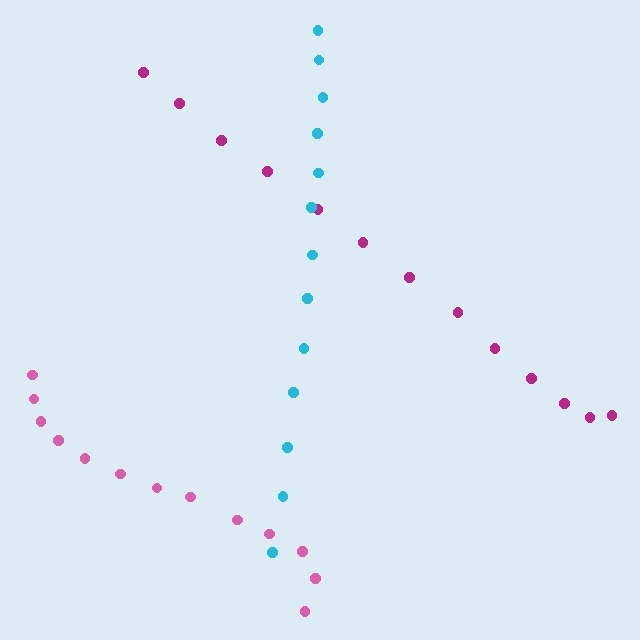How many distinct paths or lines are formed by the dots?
There are 3 distinct paths.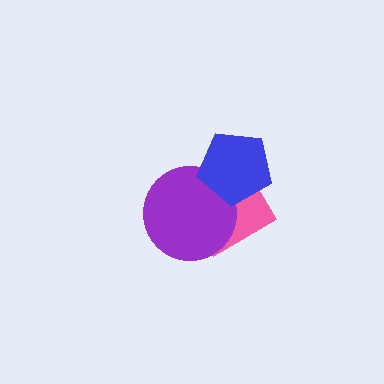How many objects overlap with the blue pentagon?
2 objects overlap with the blue pentagon.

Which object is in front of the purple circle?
The blue pentagon is in front of the purple circle.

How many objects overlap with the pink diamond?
2 objects overlap with the pink diamond.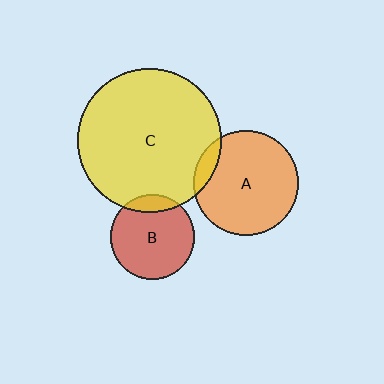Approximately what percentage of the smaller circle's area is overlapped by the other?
Approximately 10%.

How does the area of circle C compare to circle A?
Approximately 1.9 times.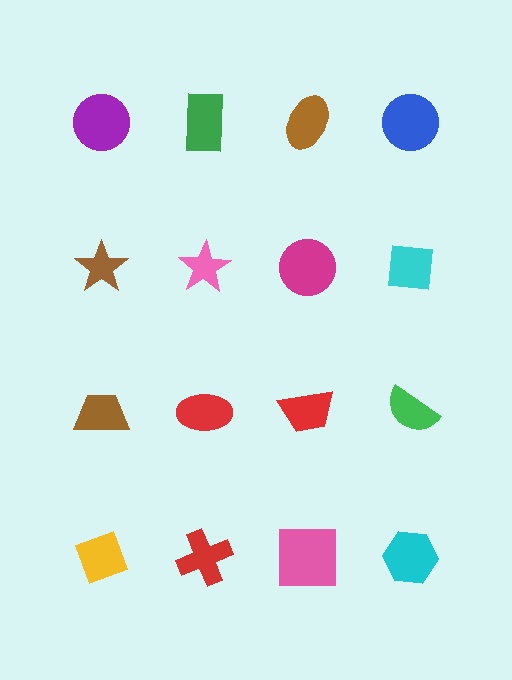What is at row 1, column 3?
A brown ellipse.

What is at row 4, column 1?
A yellow diamond.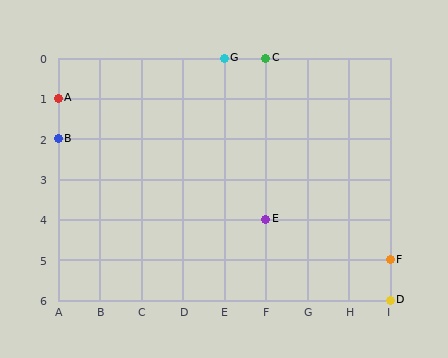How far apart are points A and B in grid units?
Points A and B are 1 row apart.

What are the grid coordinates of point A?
Point A is at grid coordinates (A, 1).